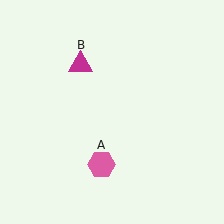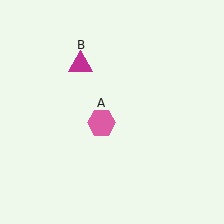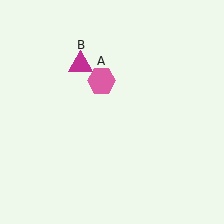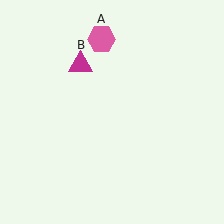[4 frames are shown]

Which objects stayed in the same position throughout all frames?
Magenta triangle (object B) remained stationary.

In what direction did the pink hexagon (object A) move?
The pink hexagon (object A) moved up.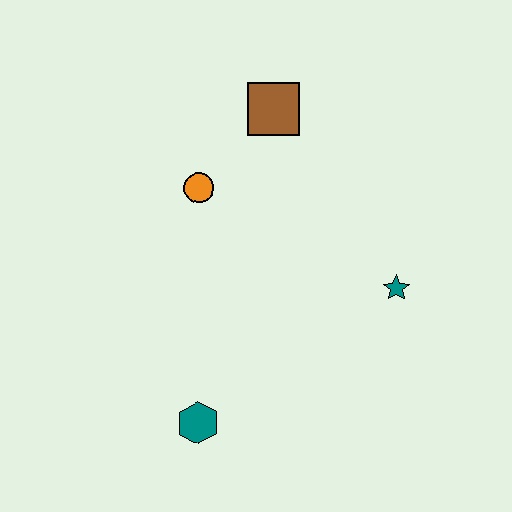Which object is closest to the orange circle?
The brown square is closest to the orange circle.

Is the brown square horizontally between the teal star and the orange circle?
Yes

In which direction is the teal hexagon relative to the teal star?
The teal hexagon is to the left of the teal star.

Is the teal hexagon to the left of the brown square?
Yes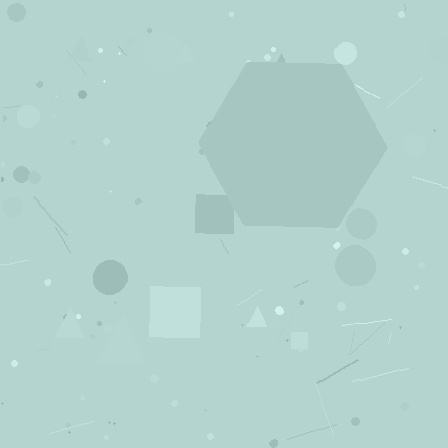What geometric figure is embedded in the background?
A hexagon is embedded in the background.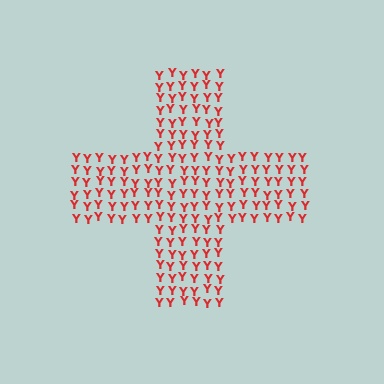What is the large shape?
The large shape is a cross.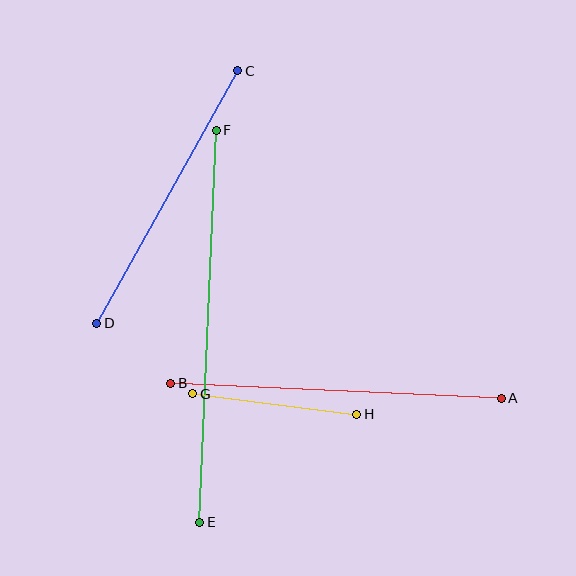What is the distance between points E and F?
The distance is approximately 392 pixels.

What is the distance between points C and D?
The distance is approximately 289 pixels.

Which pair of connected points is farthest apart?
Points E and F are farthest apart.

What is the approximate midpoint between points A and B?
The midpoint is at approximately (336, 391) pixels.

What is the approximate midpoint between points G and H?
The midpoint is at approximately (275, 404) pixels.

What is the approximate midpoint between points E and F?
The midpoint is at approximately (208, 326) pixels.